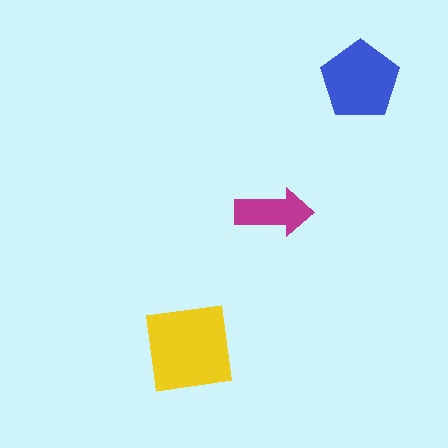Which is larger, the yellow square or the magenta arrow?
The yellow square.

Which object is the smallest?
The magenta arrow.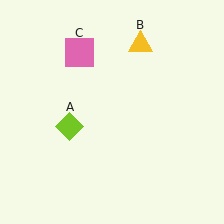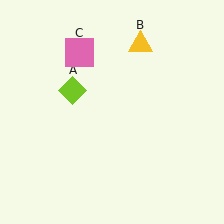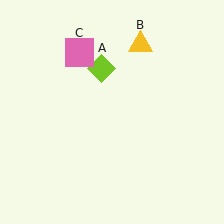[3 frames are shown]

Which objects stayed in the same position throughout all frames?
Yellow triangle (object B) and pink square (object C) remained stationary.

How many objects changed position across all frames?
1 object changed position: lime diamond (object A).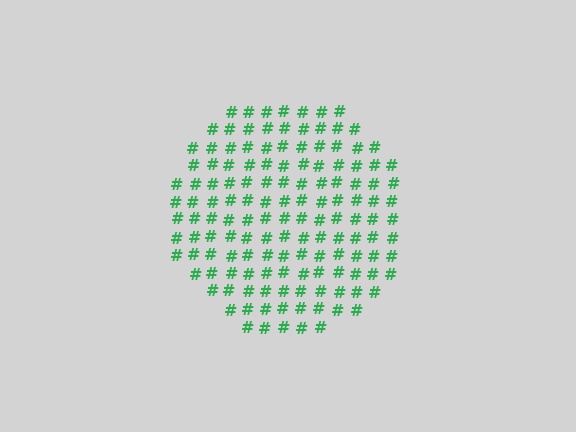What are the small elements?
The small elements are hash symbols.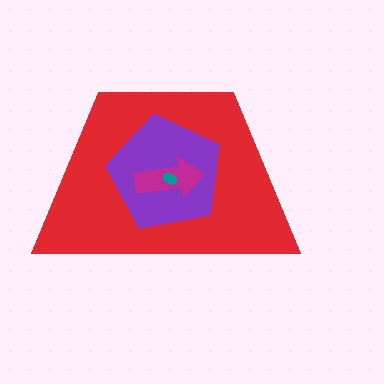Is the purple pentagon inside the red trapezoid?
Yes.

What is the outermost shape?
The red trapezoid.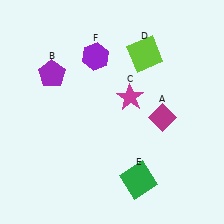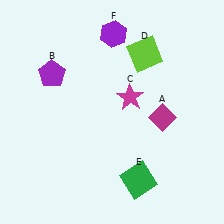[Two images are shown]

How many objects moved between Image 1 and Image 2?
1 object moved between the two images.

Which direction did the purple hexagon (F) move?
The purple hexagon (F) moved up.